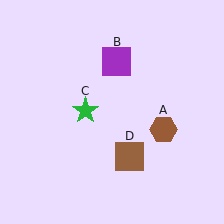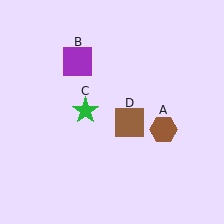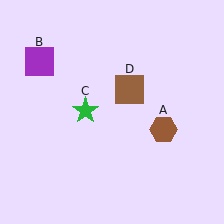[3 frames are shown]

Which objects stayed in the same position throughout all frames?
Brown hexagon (object A) and green star (object C) remained stationary.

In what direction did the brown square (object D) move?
The brown square (object D) moved up.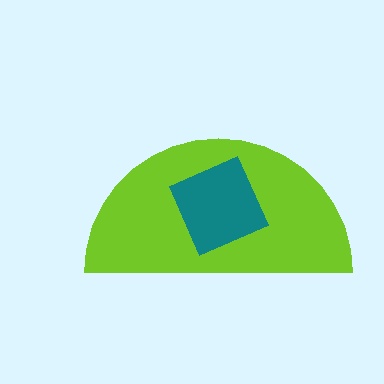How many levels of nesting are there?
2.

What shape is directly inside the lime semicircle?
The teal square.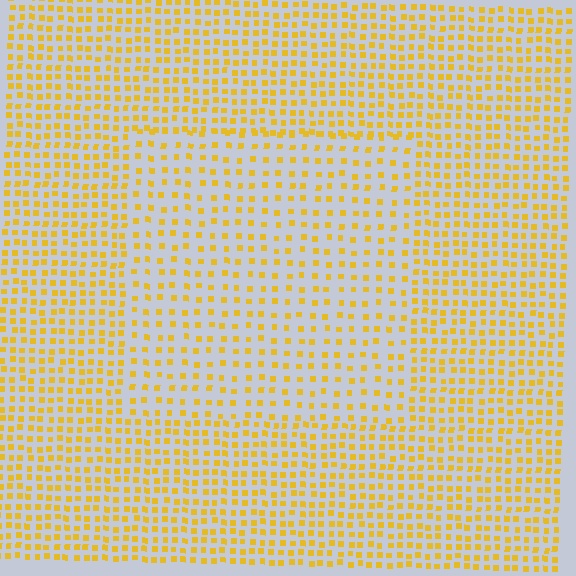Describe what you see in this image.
The image contains small yellow elements arranged at two different densities. A rectangle-shaped region is visible where the elements are less densely packed than the surrounding area.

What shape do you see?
I see a rectangle.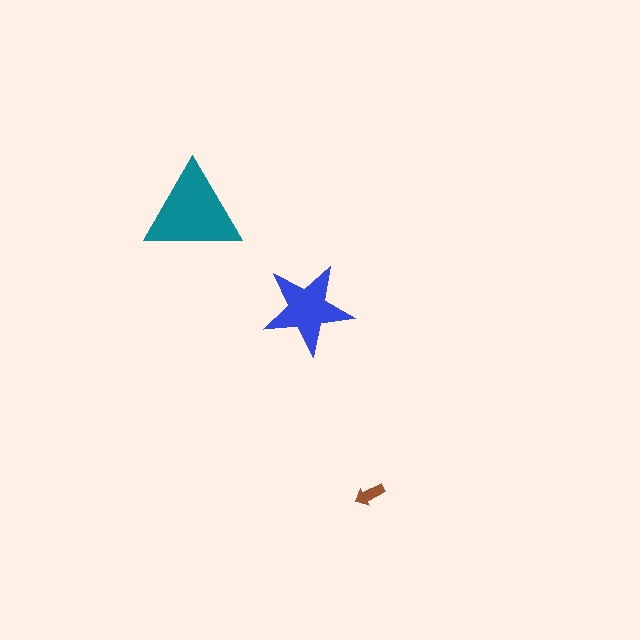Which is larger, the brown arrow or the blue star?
The blue star.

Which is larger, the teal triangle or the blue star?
The teal triangle.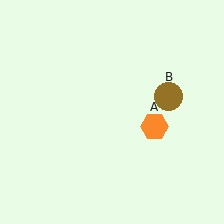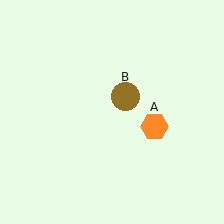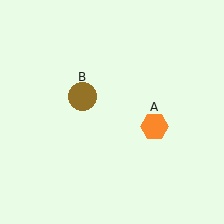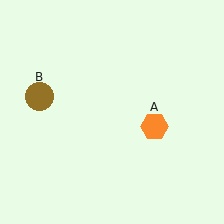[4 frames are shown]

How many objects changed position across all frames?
1 object changed position: brown circle (object B).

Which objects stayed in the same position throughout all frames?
Orange hexagon (object A) remained stationary.